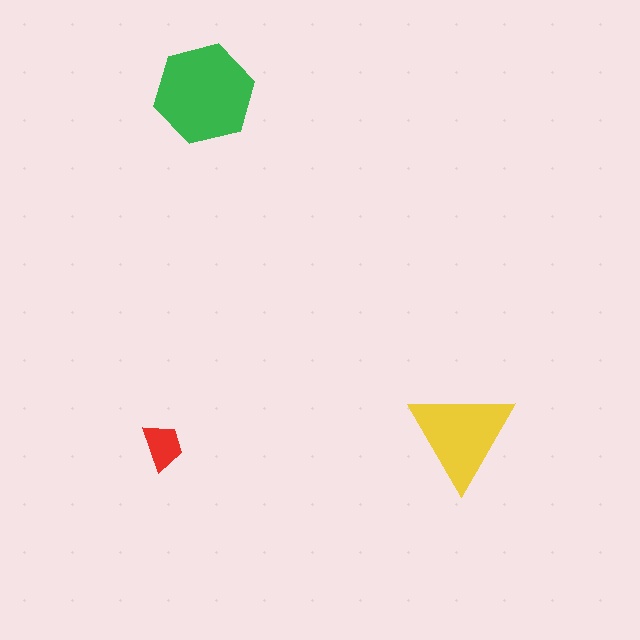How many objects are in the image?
There are 3 objects in the image.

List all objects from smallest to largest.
The red trapezoid, the yellow triangle, the green hexagon.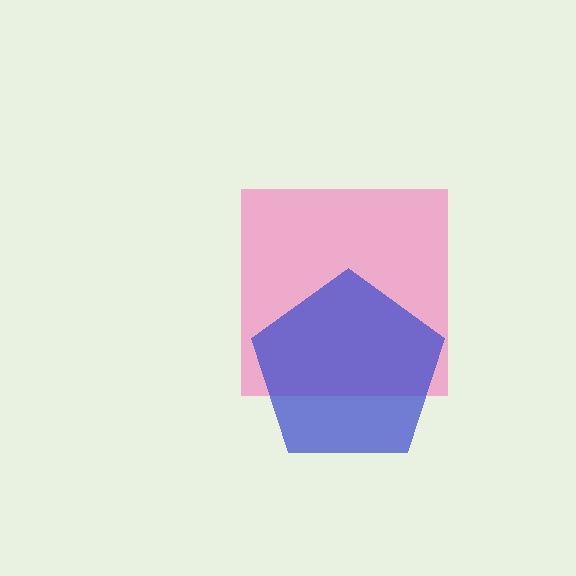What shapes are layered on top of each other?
The layered shapes are: a pink square, a blue pentagon.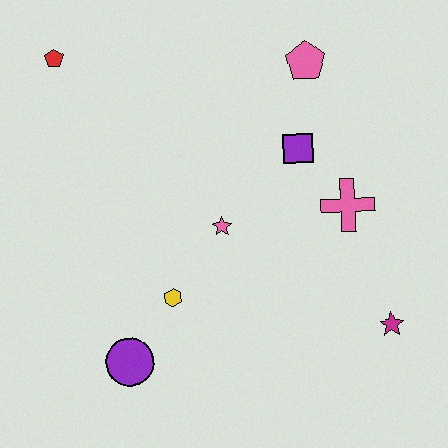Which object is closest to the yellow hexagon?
The purple circle is closest to the yellow hexagon.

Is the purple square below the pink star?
No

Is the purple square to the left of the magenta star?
Yes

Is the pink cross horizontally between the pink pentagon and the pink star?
No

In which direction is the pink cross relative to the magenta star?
The pink cross is above the magenta star.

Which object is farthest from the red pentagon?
The magenta star is farthest from the red pentagon.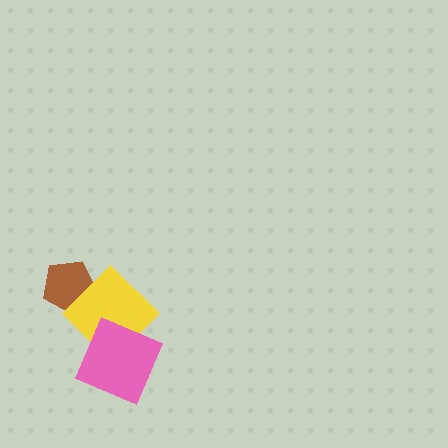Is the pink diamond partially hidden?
No, no other shape covers it.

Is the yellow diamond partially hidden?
Yes, it is partially covered by another shape.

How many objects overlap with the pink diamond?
1 object overlaps with the pink diamond.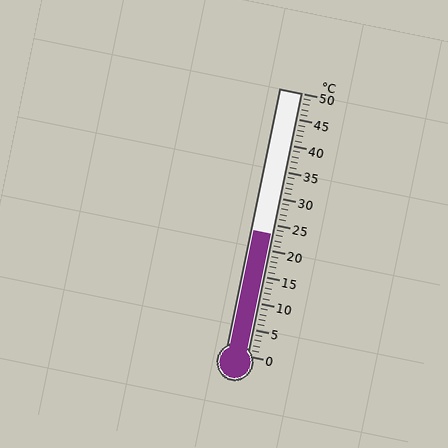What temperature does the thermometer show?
The thermometer shows approximately 23°C.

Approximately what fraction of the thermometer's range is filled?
The thermometer is filled to approximately 45% of its range.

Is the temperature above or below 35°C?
The temperature is below 35°C.